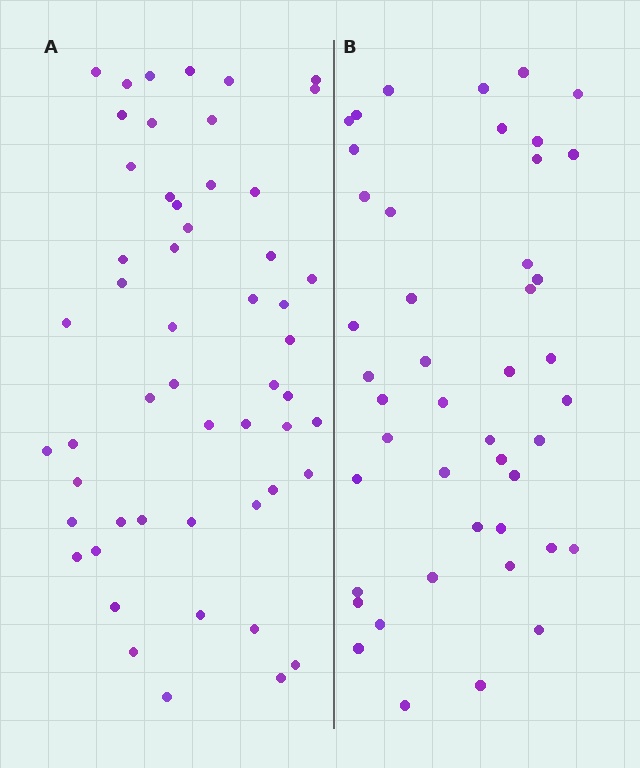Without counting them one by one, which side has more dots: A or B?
Region A (the left region) has more dots.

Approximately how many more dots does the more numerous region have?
Region A has roughly 8 or so more dots than region B.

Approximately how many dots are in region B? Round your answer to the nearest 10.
About 40 dots. (The exact count is 45, which rounds to 40.)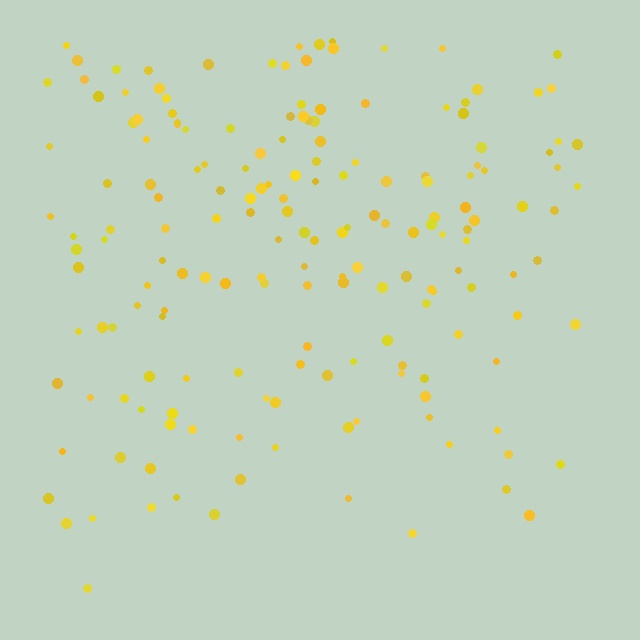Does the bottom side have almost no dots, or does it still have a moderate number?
Still a moderate number, just noticeably fewer than the top.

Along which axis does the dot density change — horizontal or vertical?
Vertical.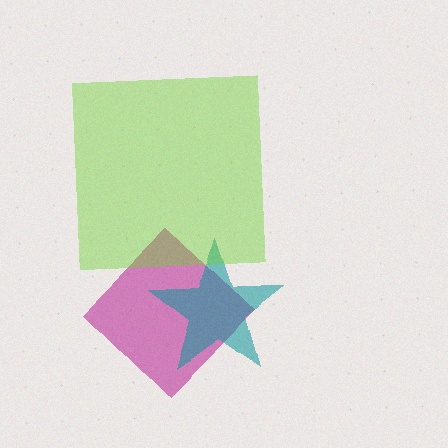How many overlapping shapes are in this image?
There are 3 overlapping shapes in the image.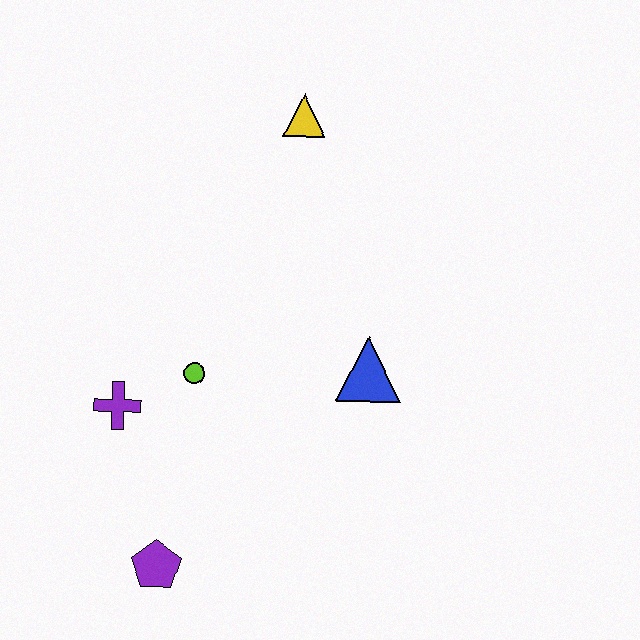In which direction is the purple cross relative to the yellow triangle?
The purple cross is below the yellow triangle.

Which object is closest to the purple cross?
The lime circle is closest to the purple cross.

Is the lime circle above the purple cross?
Yes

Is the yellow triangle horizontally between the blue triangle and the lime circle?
Yes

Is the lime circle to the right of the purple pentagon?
Yes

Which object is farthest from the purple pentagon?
The yellow triangle is farthest from the purple pentagon.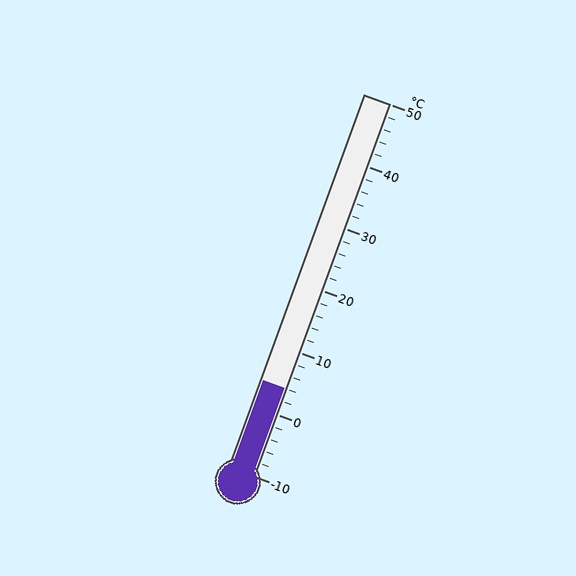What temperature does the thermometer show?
The thermometer shows approximately 4°C.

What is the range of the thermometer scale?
The thermometer scale ranges from -10°C to 50°C.